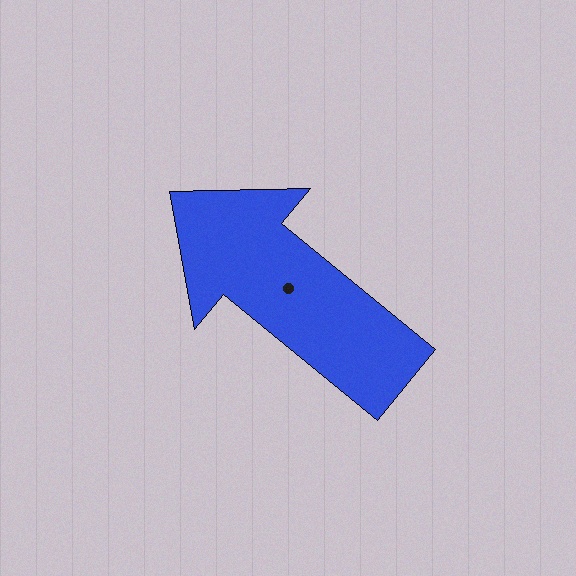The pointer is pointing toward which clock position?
Roughly 10 o'clock.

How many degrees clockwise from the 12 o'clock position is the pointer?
Approximately 309 degrees.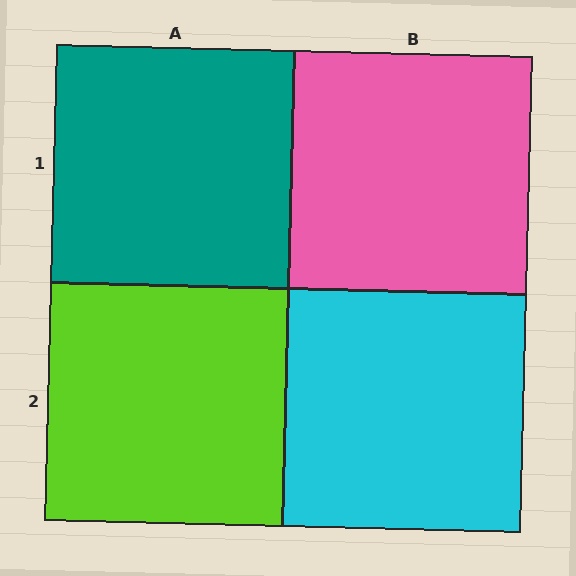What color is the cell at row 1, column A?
Teal.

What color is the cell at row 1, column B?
Pink.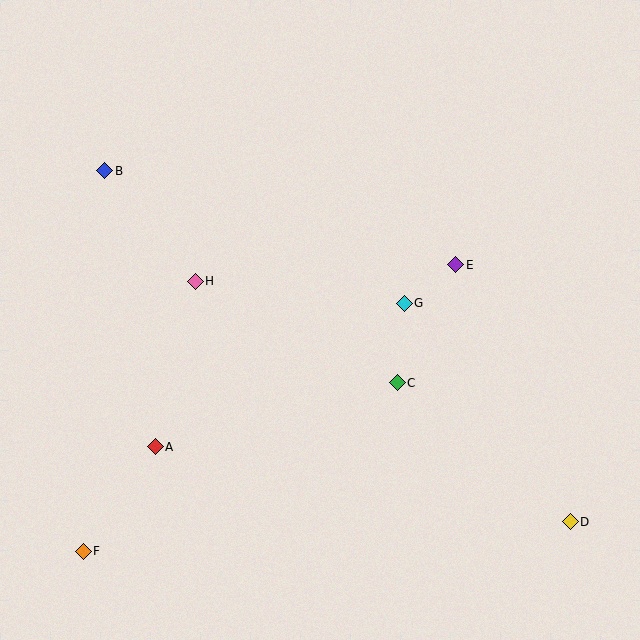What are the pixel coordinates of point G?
Point G is at (404, 303).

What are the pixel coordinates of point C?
Point C is at (397, 383).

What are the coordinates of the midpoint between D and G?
The midpoint between D and G is at (487, 412).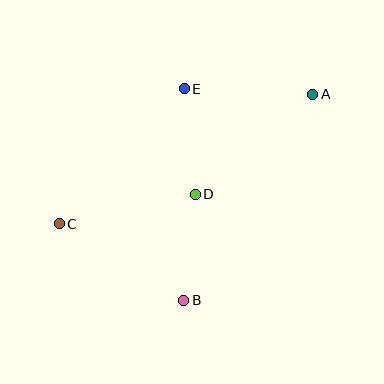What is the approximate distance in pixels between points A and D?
The distance between A and D is approximately 154 pixels.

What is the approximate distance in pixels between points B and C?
The distance between B and C is approximately 146 pixels.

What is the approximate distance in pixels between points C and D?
The distance between C and D is approximately 139 pixels.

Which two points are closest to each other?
Points D and E are closest to each other.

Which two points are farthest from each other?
Points A and C are farthest from each other.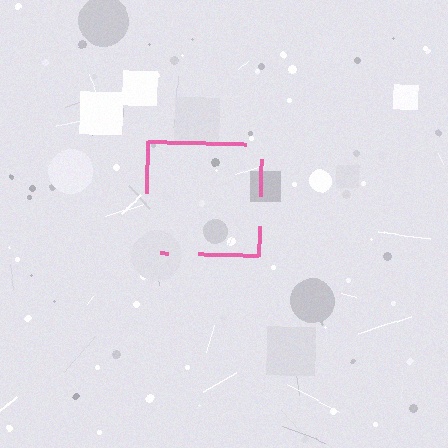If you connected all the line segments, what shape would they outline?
They would outline a square.